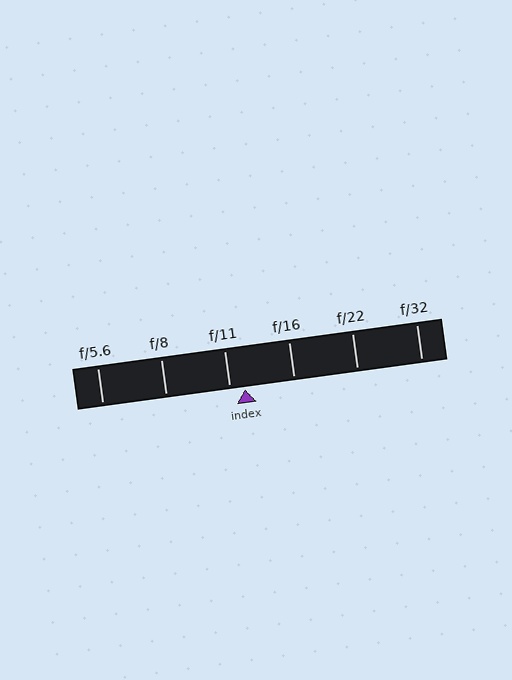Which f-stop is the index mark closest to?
The index mark is closest to f/11.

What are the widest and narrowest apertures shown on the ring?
The widest aperture shown is f/5.6 and the narrowest is f/32.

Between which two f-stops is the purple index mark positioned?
The index mark is between f/11 and f/16.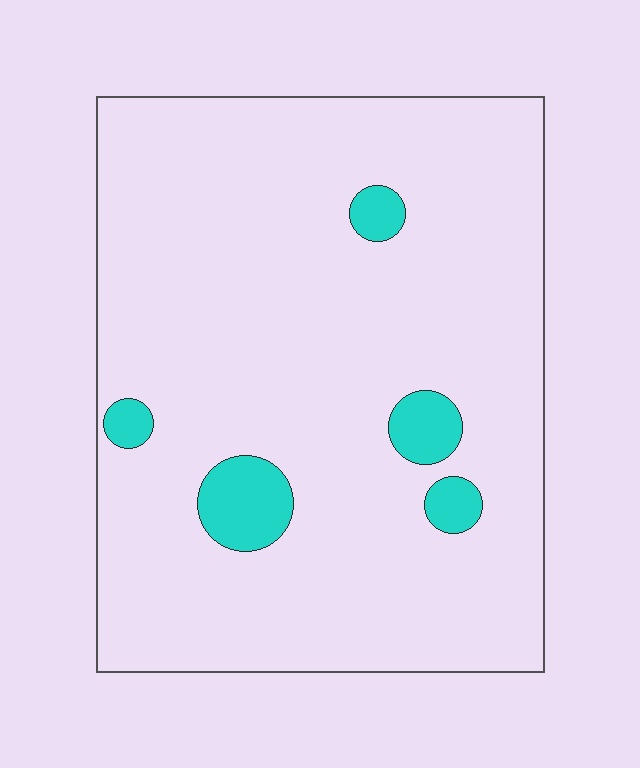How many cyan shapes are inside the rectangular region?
5.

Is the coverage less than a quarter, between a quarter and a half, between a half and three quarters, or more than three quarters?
Less than a quarter.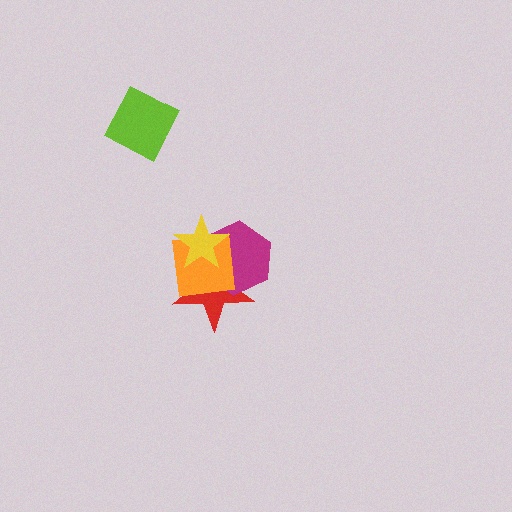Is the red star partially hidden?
Yes, it is partially covered by another shape.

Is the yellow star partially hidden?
No, no other shape covers it.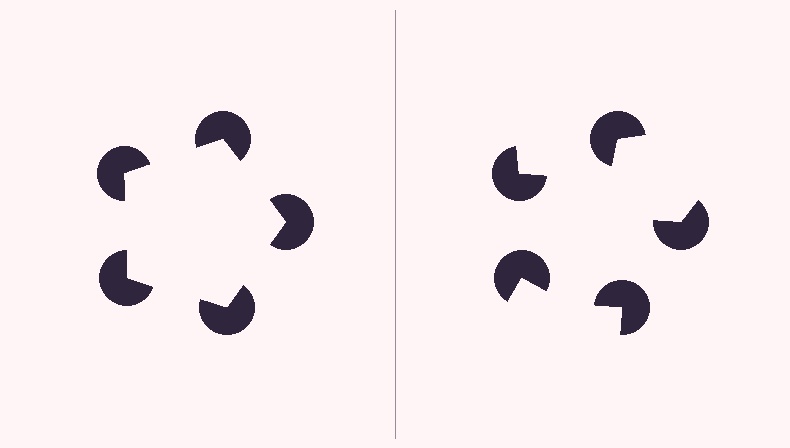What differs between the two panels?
The pac-man discs are positioned identically on both sides; only the wedge orientations differ. On the left they align to a pentagon; on the right they are misaligned.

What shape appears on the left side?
An illusory pentagon.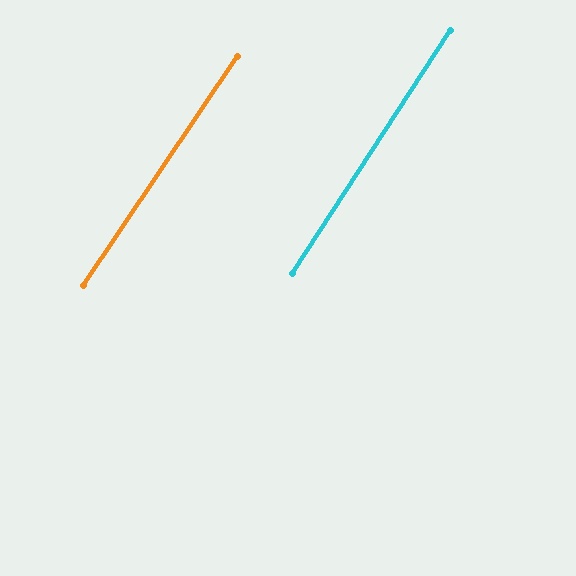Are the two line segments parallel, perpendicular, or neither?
Parallel — their directions differ by only 1.0°.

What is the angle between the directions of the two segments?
Approximately 1 degree.